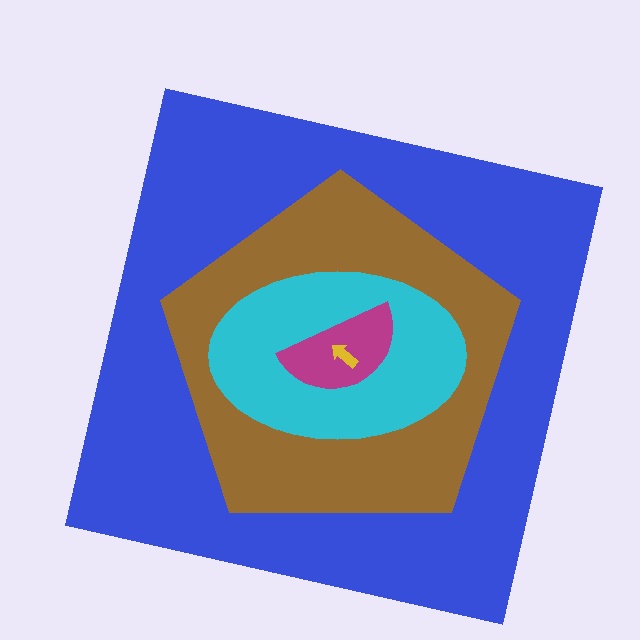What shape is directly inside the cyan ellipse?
The magenta semicircle.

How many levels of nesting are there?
5.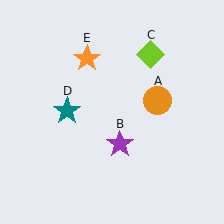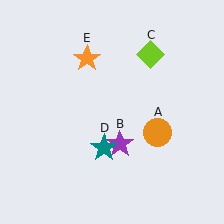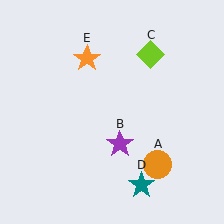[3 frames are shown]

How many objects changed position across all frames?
2 objects changed position: orange circle (object A), teal star (object D).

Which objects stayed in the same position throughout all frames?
Purple star (object B) and lime diamond (object C) and orange star (object E) remained stationary.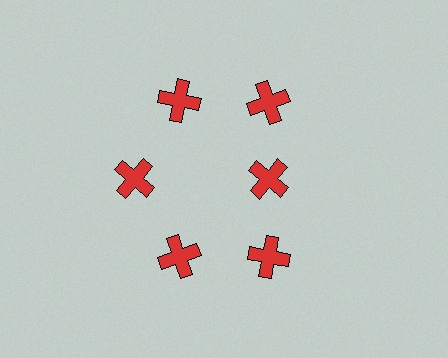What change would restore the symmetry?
The symmetry would be restored by moving it outward, back onto the ring so that all 6 crosses sit at equal angles and equal distance from the center.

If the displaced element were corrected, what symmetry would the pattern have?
It would have 6-fold rotational symmetry — the pattern would map onto itself every 60 degrees.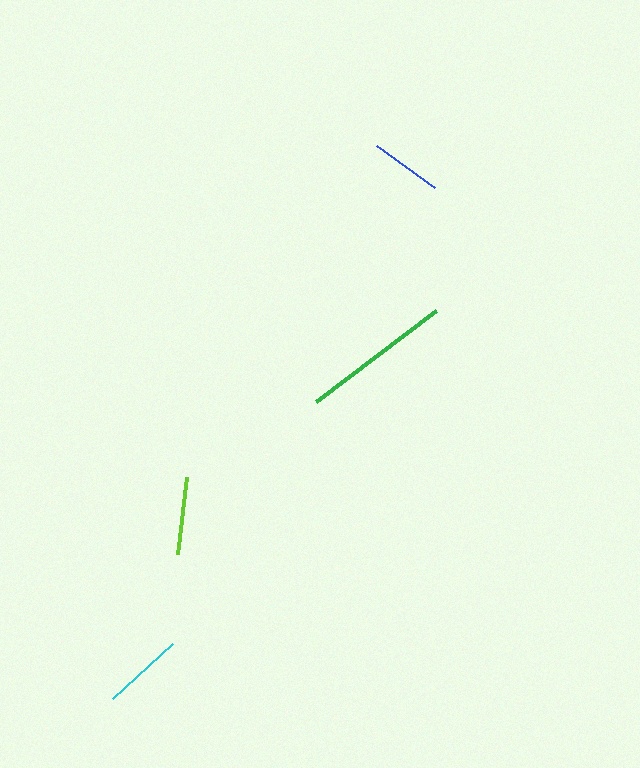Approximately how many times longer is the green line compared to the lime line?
The green line is approximately 1.9 times the length of the lime line.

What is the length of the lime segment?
The lime segment is approximately 78 pixels long.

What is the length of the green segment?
The green segment is approximately 150 pixels long.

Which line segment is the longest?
The green line is the longest at approximately 150 pixels.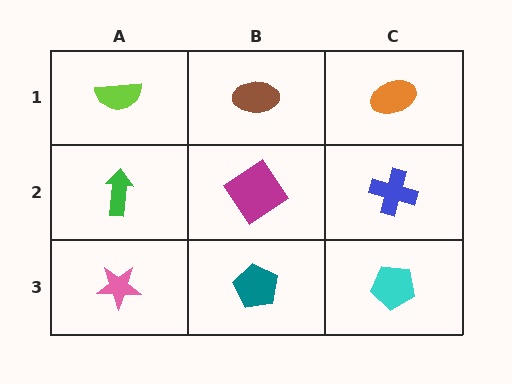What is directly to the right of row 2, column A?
A magenta diamond.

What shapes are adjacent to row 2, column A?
A lime semicircle (row 1, column A), a pink star (row 3, column A), a magenta diamond (row 2, column B).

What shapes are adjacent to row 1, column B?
A magenta diamond (row 2, column B), a lime semicircle (row 1, column A), an orange ellipse (row 1, column C).